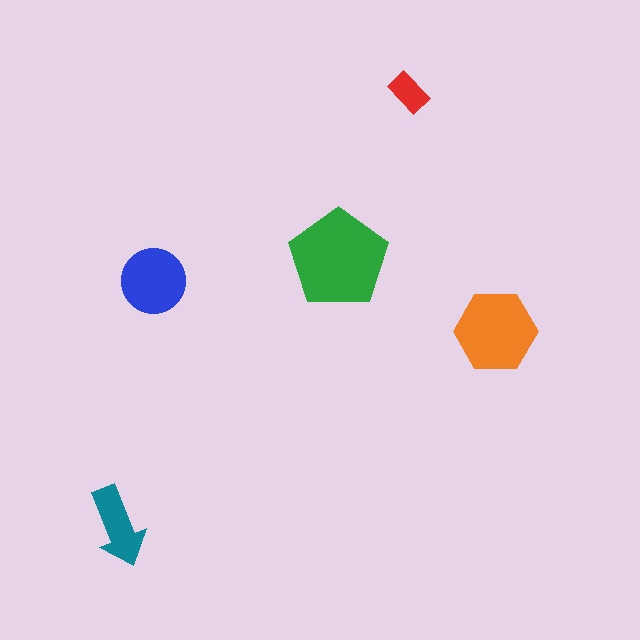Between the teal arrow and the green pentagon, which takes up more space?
The green pentagon.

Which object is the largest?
The green pentagon.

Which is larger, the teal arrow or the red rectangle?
The teal arrow.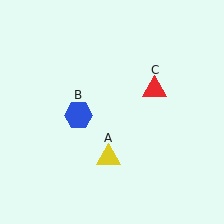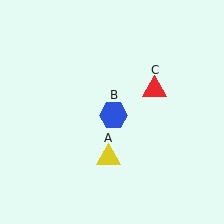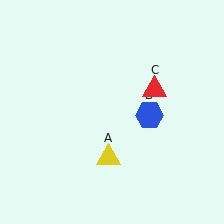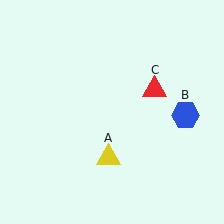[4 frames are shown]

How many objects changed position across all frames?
1 object changed position: blue hexagon (object B).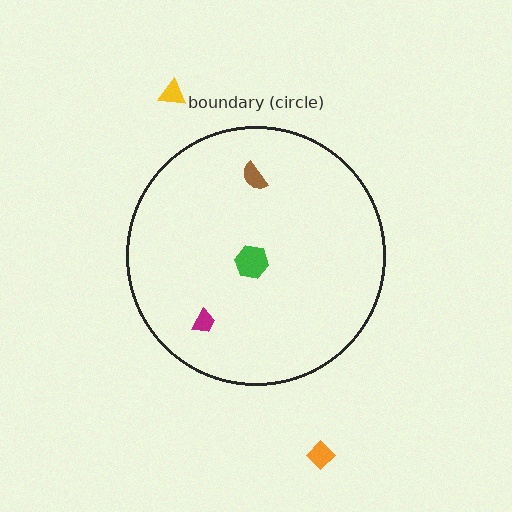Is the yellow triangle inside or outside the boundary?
Outside.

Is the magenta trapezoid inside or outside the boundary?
Inside.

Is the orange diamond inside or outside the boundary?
Outside.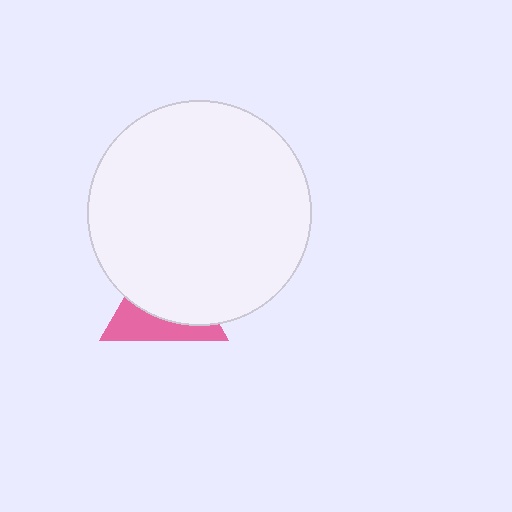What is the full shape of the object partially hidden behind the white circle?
The partially hidden object is a pink triangle.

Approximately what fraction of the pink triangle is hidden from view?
Roughly 62% of the pink triangle is hidden behind the white circle.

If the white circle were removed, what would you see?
You would see the complete pink triangle.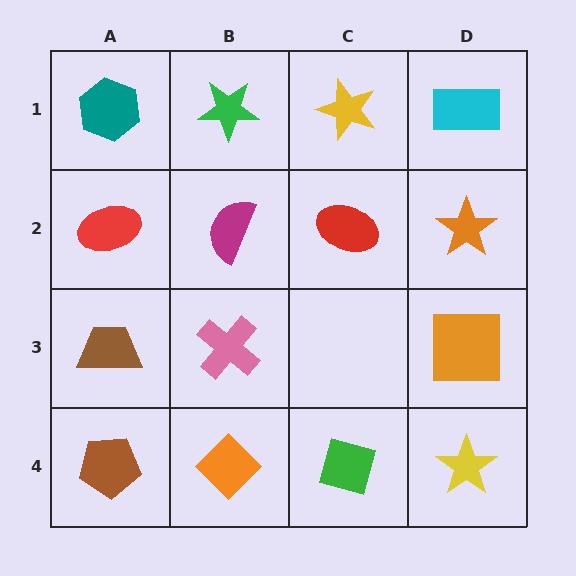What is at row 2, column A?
A red ellipse.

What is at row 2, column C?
A red ellipse.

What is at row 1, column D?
A cyan rectangle.